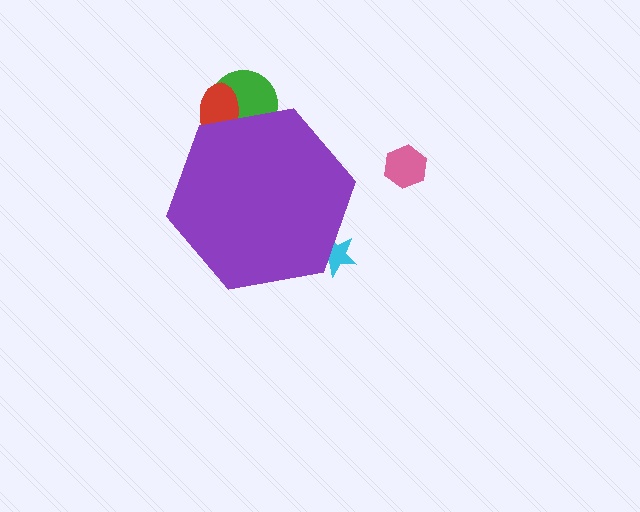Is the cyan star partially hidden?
Yes, the cyan star is partially hidden behind the purple hexagon.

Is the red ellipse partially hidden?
Yes, the red ellipse is partially hidden behind the purple hexagon.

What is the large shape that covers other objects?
A purple hexagon.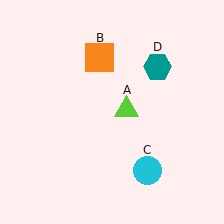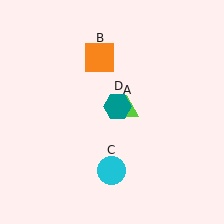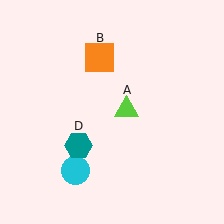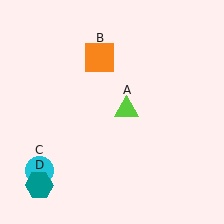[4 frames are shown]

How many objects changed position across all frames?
2 objects changed position: cyan circle (object C), teal hexagon (object D).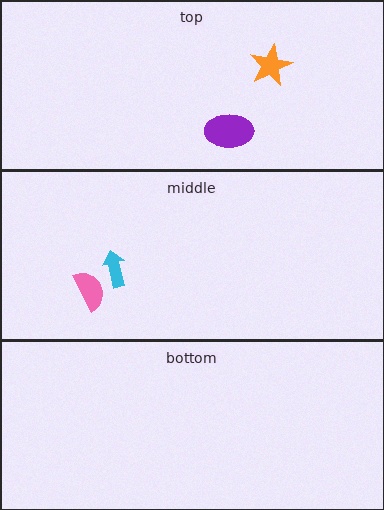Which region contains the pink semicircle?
The middle region.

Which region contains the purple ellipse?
The top region.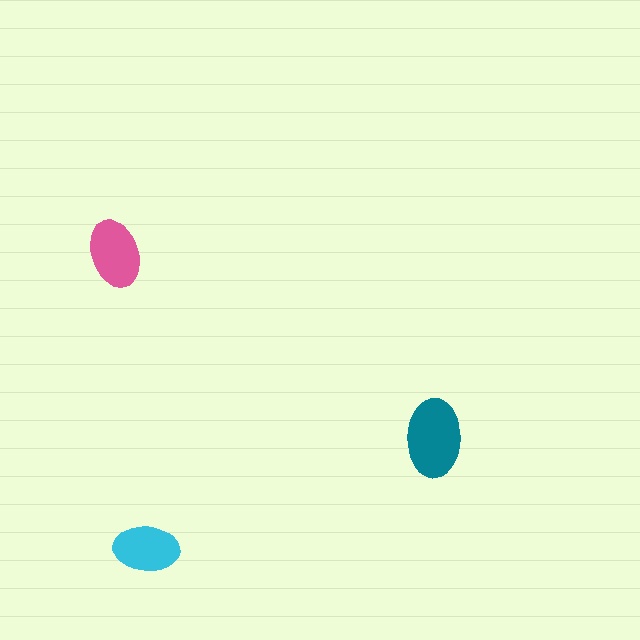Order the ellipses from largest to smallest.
the teal one, the pink one, the cyan one.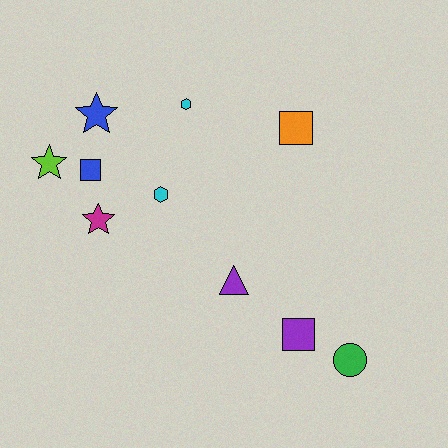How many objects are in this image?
There are 10 objects.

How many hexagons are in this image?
There are 2 hexagons.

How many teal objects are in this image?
There are no teal objects.